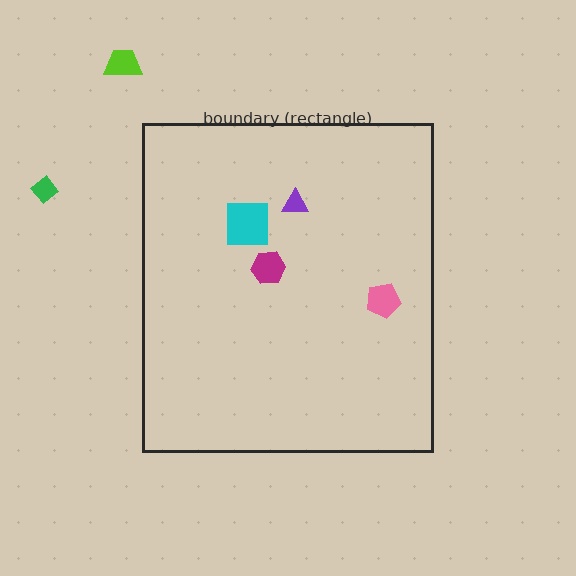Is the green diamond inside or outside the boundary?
Outside.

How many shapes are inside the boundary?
4 inside, 2 outside.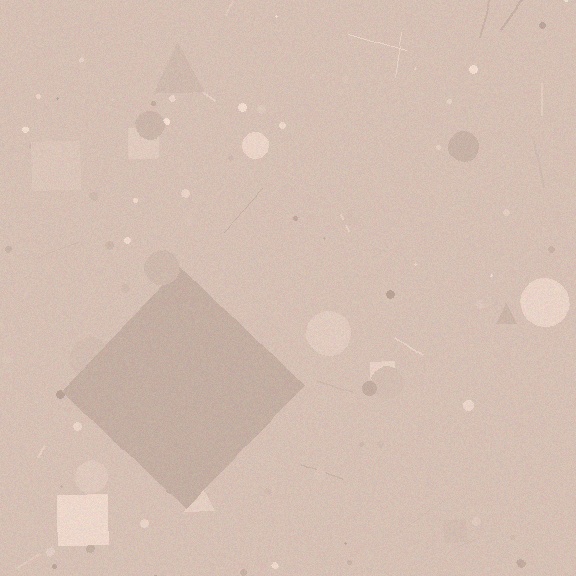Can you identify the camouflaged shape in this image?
The camouflaged shape is a diamond.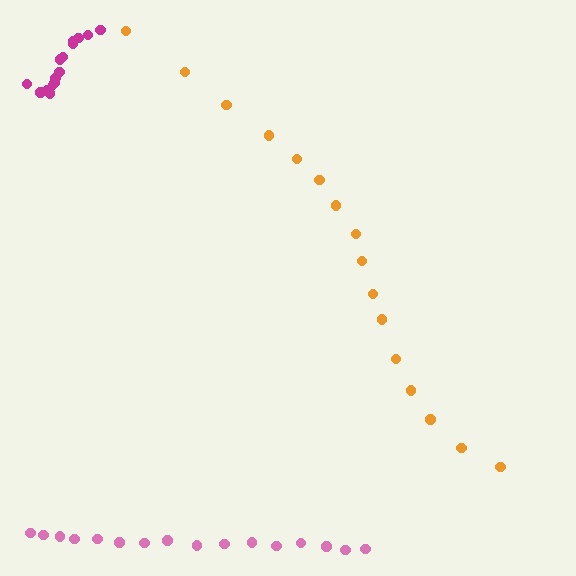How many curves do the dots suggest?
There are 3 distinct paths.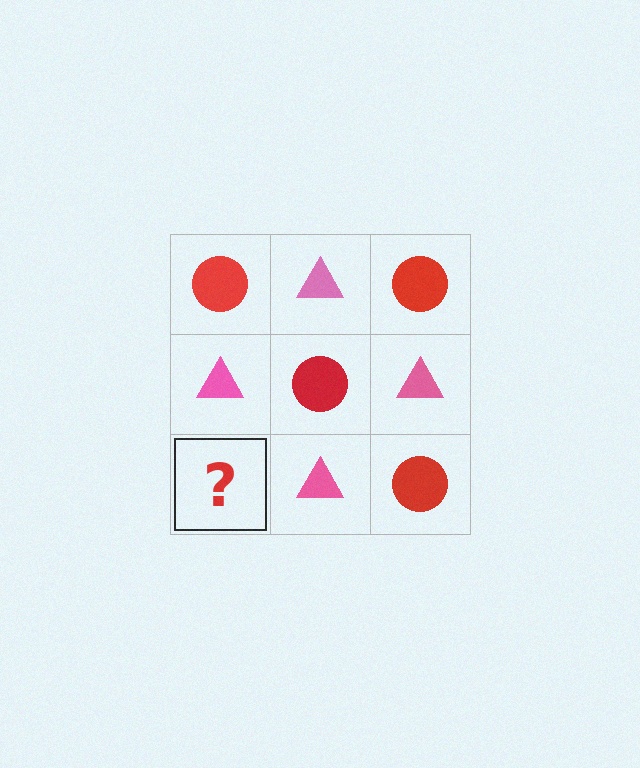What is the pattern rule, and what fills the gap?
The rule is that it alternates red circle and pink triangle in a checkerboard pattern. The gap should be filled with a red circle.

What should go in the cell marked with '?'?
The missing cell should contain a red circle.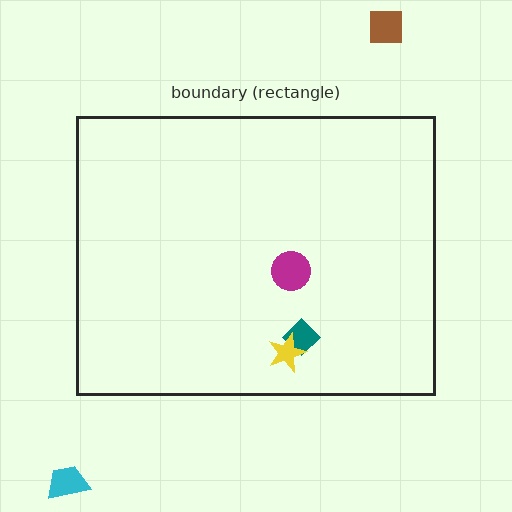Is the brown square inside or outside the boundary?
Outside.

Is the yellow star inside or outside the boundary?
Inside.